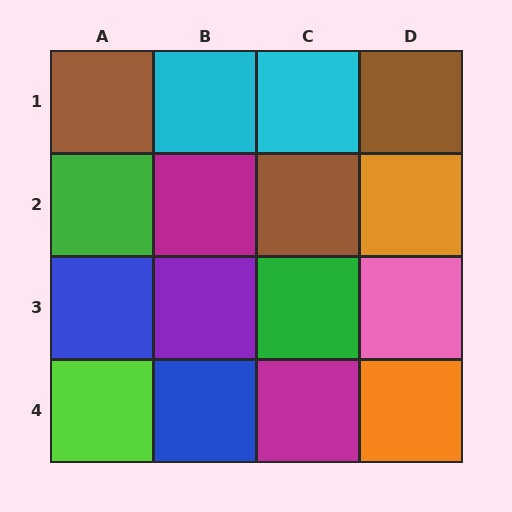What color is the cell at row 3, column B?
Purple.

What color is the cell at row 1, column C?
Cyan.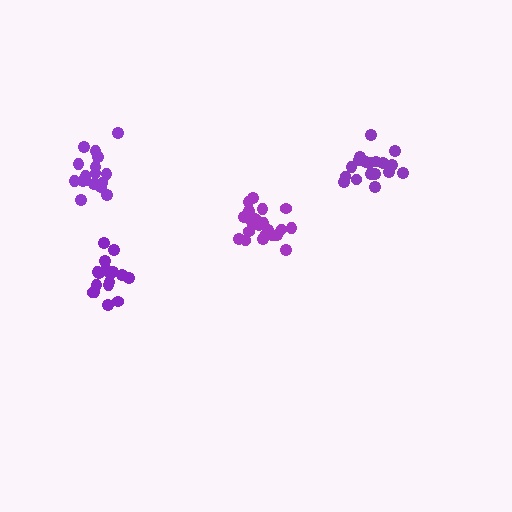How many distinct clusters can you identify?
There are 4 distinct clusters.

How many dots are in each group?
Group 1: 17 dots, Group 2: 17 dots, Group 3: 21 dots, Group 4: 19 dots (74 total).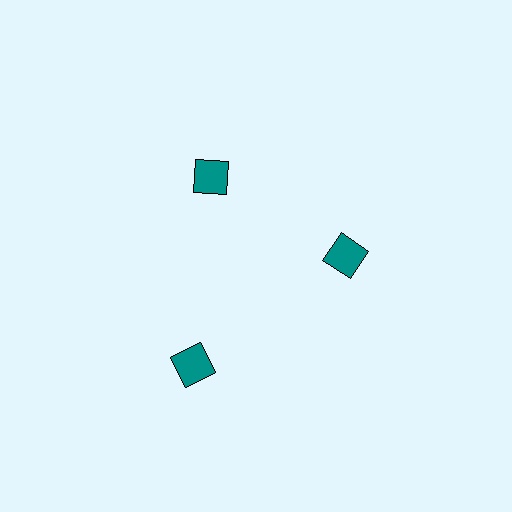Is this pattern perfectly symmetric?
No. The 3 teal diamonds are arranged in a ring, but one element near the 7 o'clock position is pushed outward from the center, breaking the 3-fold rotational symmetry.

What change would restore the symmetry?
The symmetry would be restored by moving it inward, back onto the ring so that all 3 diamonds sit at equal angles and equal distance from the center.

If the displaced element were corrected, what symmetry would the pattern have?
It would have 3-fold rotational symmetry — the pattern would map onto itself every 120 degrees.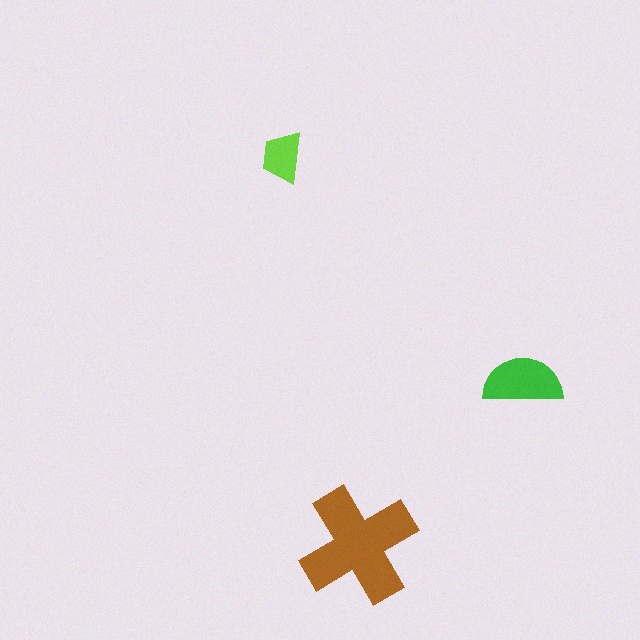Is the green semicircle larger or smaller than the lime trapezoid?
Larger.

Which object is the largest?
The brown cross.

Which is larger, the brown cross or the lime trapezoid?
The brown cross.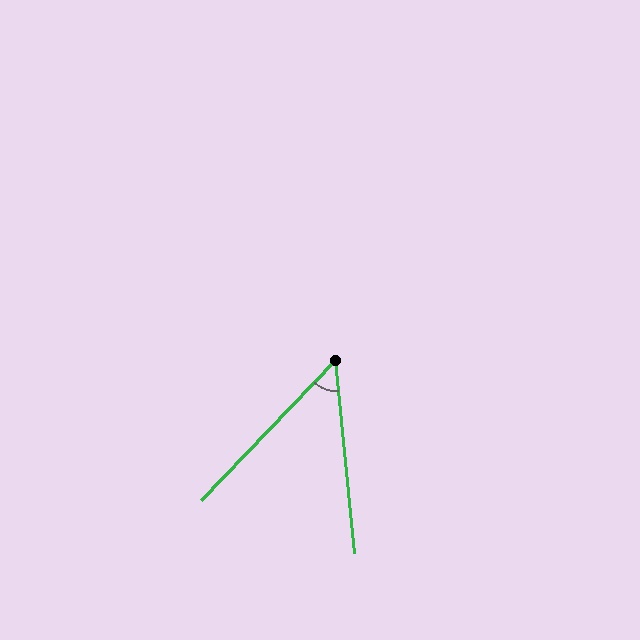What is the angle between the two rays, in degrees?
Approximately 49 degrees.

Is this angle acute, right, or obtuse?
It is acute.